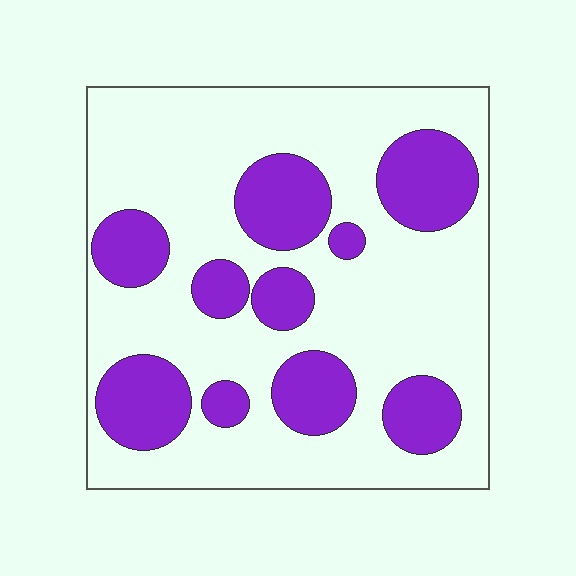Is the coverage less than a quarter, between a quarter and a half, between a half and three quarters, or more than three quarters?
Between a quarter and a half.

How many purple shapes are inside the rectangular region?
10.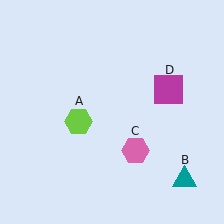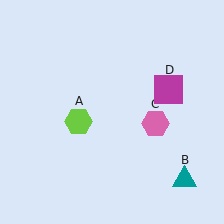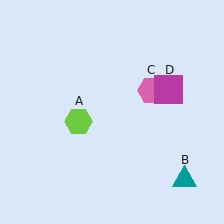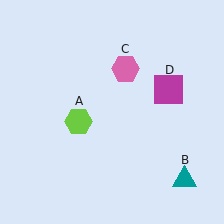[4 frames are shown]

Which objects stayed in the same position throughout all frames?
Lime hexagon (object A) and teal triangle (object B) and magenta square (object D) remained stationary.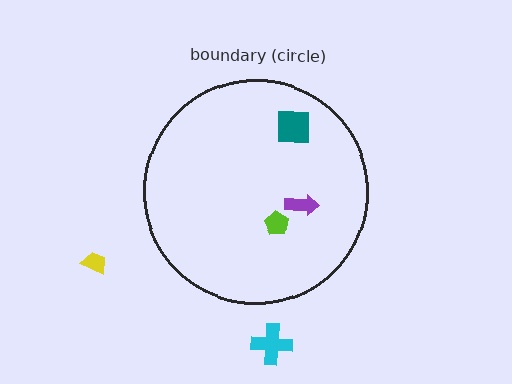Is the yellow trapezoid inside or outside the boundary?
Outside.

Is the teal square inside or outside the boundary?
Inside.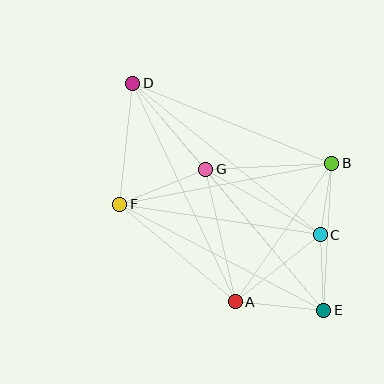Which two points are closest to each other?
Points B and C are closest to each other.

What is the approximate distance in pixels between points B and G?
The distance between B and G is approximately 126 pixels.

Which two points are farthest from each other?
Points D and E are farthest from each other.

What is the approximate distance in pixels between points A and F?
The distance between A and F is approximately 151 pixels.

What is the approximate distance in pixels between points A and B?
The distance between A and B is approximately 169 pixels.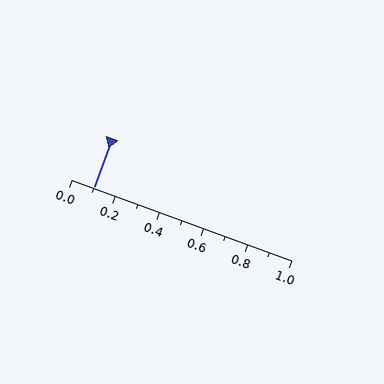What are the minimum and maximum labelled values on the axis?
The axis runs from 0.0 to 1.0.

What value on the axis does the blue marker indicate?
The marker indicates approximately 0.1.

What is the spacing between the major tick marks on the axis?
The major ticks are spaced 0.2 apart.